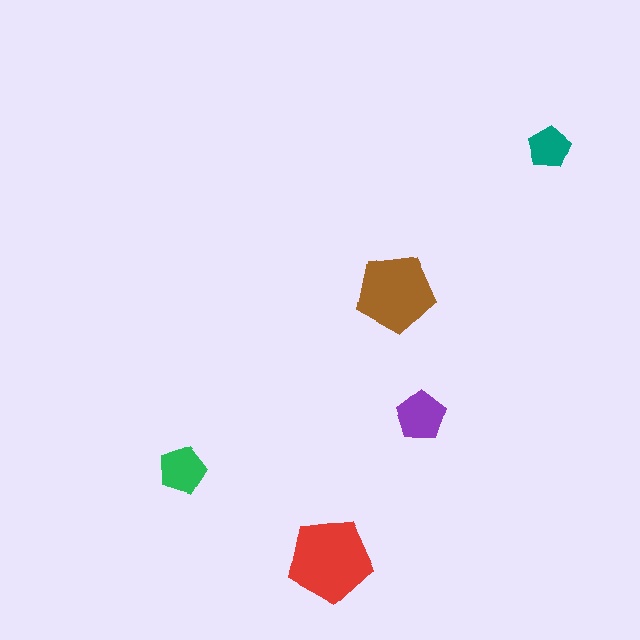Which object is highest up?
The teal pentagon is topmost.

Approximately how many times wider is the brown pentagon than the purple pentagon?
About 1.5 times wider.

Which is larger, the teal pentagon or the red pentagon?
The red one.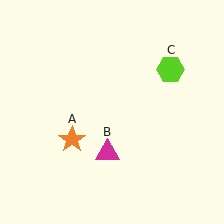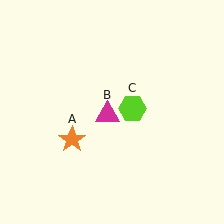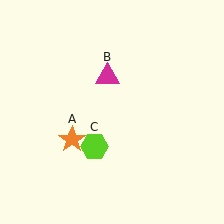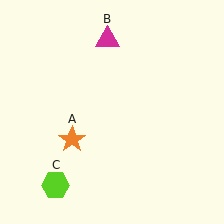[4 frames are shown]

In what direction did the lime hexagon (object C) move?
The lime hexagon (object C) moved down and to the left.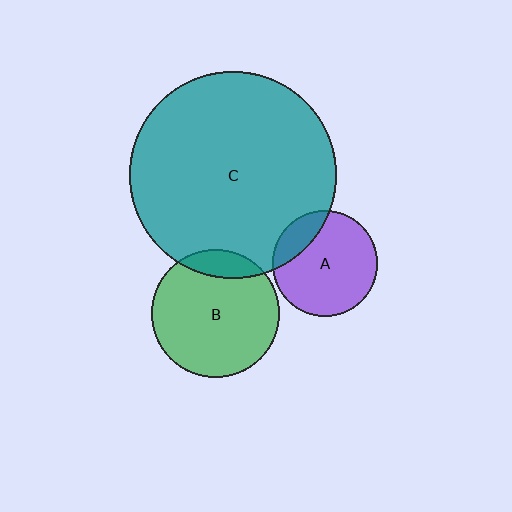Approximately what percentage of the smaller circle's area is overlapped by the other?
Approximately 15%.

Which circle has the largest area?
Circle C (teal).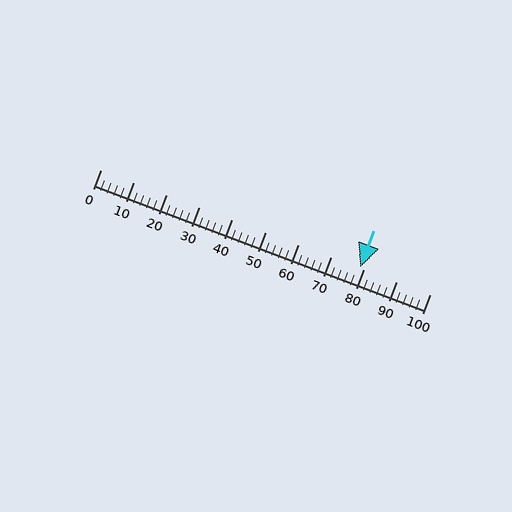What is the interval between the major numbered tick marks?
The major tick marks are spaced 10 units apart.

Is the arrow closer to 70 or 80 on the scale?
The arrow is closer to 80.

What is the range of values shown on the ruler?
The ruler shows values from 0 to 100.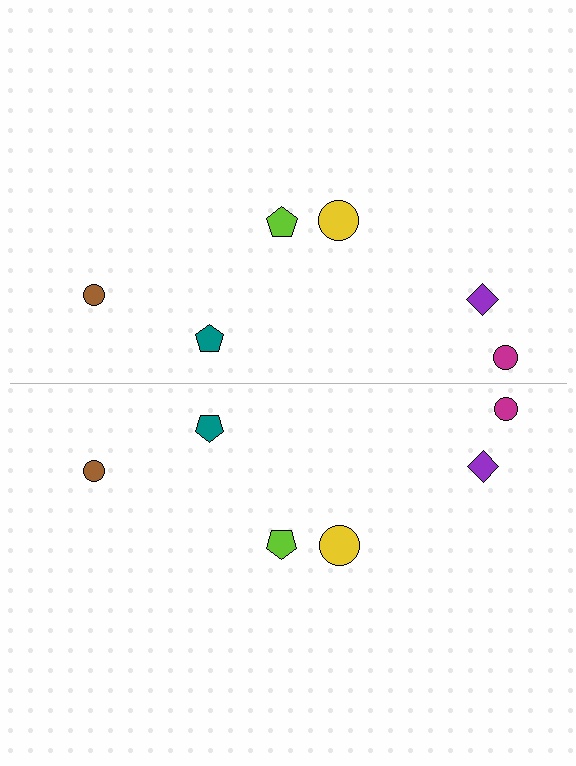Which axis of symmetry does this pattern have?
The pattern has a horizontal axis of symmetry running through the center of the image.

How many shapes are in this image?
There are 12 shapes in this image.